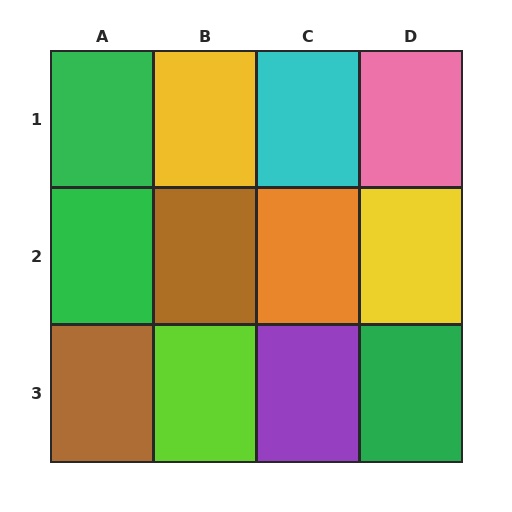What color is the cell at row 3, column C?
Purple.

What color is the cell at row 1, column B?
Yellow.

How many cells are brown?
2 cells are brown.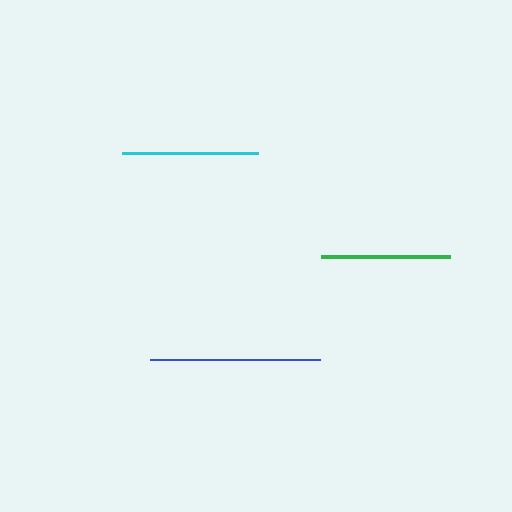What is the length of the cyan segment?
The cyan segment is approximately 136 pixels long.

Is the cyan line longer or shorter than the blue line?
The blue line is longer than the cyan line.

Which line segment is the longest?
The blue line is the longest at approximately 170 pixels.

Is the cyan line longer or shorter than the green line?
The cyan line is longer than the green line.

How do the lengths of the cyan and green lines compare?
The cyan and green lines are approximately the same length.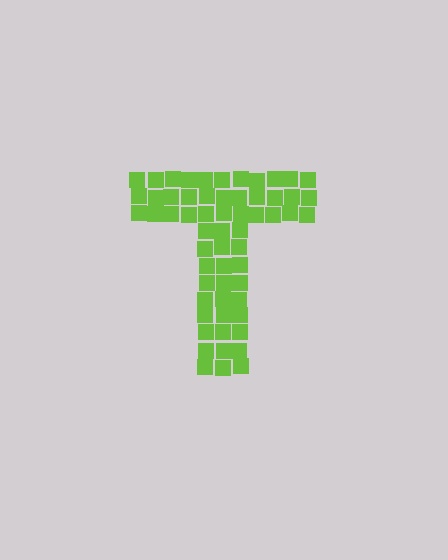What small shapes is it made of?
It is made of small squares.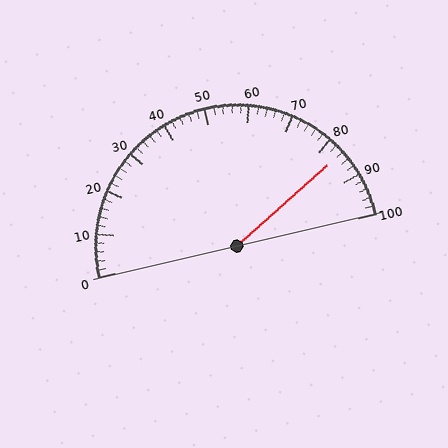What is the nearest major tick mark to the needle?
The nearest major tick mark is 80.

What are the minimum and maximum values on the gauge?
The gauge ranges from 0 to 100.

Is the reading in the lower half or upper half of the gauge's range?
The reading is in the upper half of the range (0 to 100).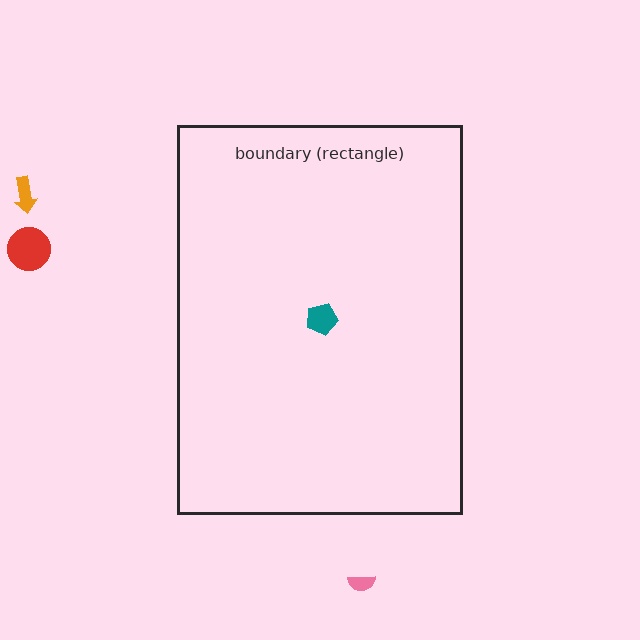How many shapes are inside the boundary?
1 inside, 3 outside.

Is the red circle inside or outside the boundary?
Outside.